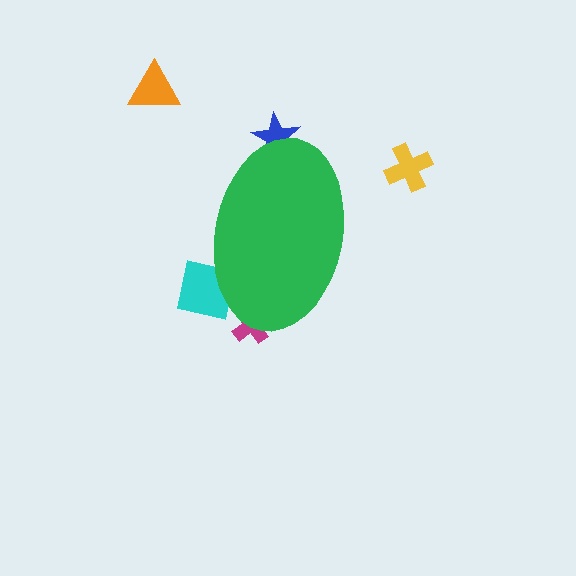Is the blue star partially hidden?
Yes, the blue star is partially hidden behind the green ellipse.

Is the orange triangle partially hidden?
No, the orange triangle is fully visible.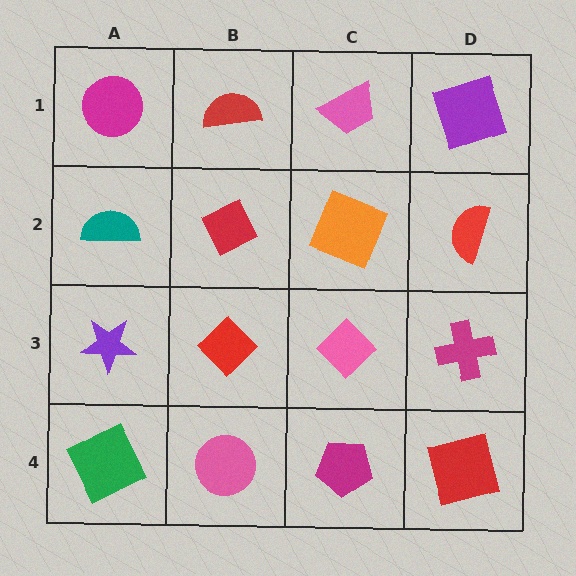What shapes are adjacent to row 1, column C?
An orange square (row 2, column C), a red semicircle (row 1, column B), a purple square (row 1, column D).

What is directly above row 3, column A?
A teal semicircle.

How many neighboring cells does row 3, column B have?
4.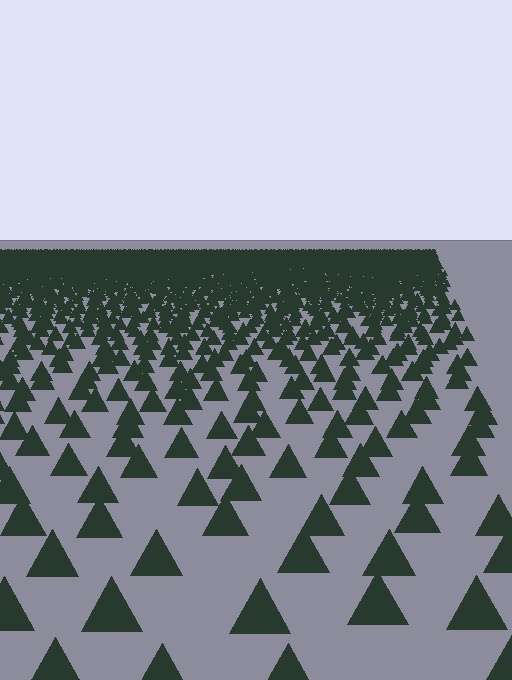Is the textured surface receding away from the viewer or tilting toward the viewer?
The surface is receding away from the viewer. Texture elements get smaller and denser toward the top.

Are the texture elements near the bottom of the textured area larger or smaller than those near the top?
Larger. Near the bottom, elements are closer to the viewer and appear at a bigger on-screen size.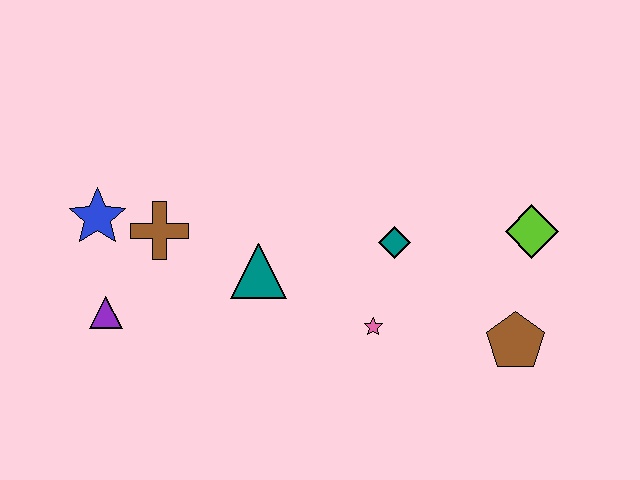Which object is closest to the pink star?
The teal diamond is closest to the pink star.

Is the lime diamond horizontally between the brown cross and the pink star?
No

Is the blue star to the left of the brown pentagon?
Yes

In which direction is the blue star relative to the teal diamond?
The blue star is to the left of the teal diamond.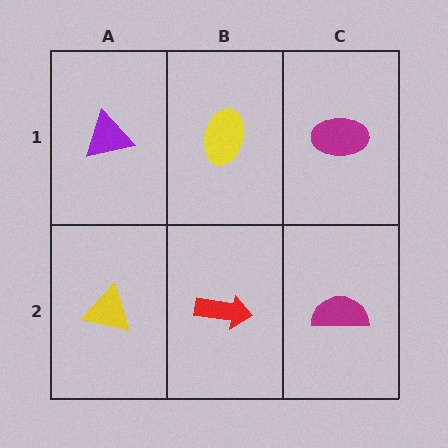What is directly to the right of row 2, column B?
A magenta semicircle.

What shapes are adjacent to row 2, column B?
A yellow ellipse (row 1, column B), a yellow triangle (row 2, column A), a magenta semicircle (row 2, column C).